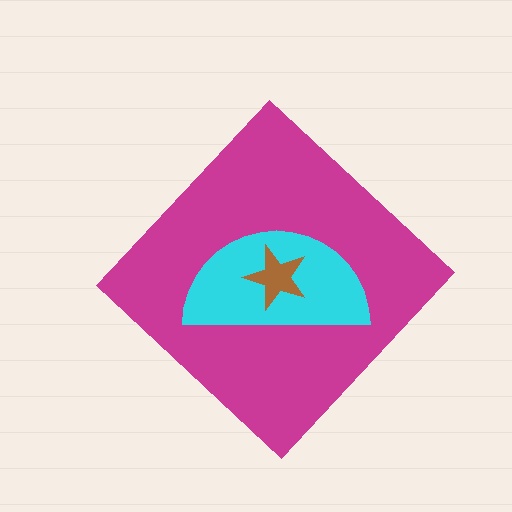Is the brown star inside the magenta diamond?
Yes.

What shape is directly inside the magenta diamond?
The cyan semicircle.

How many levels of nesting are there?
3.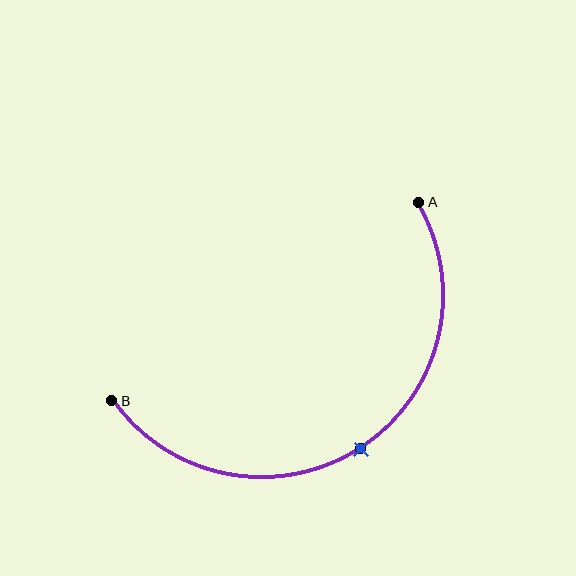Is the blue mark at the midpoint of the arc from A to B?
Yes. The blue mark lies on the arc at equal arc-length from both A and B — it is the arc midpoint.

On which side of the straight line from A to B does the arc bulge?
The arc bulges below the straight line connecting A and B.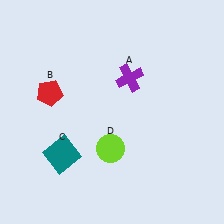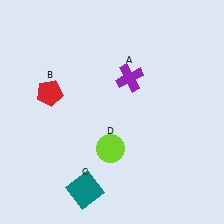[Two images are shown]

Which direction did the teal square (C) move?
The teal square (C) moved down.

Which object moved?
The teal square (C) moved down.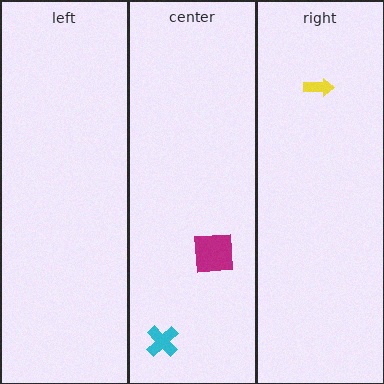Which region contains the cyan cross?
The center region.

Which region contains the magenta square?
The center region.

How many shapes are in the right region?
1.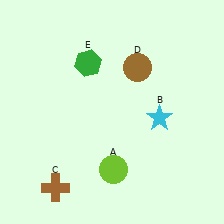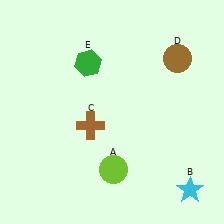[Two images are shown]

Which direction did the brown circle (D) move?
The brown circle (D) moved right.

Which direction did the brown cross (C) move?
The brown cross (C) moved up.